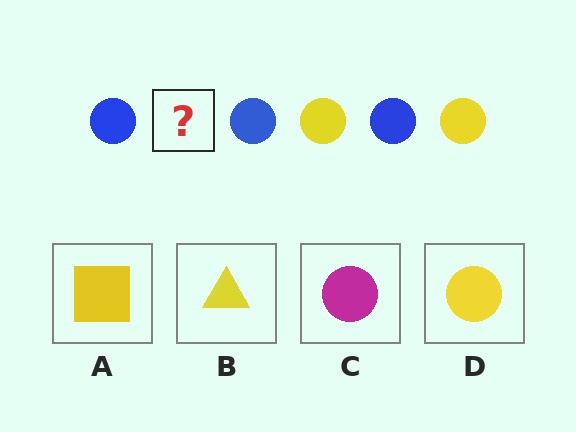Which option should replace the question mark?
Option D.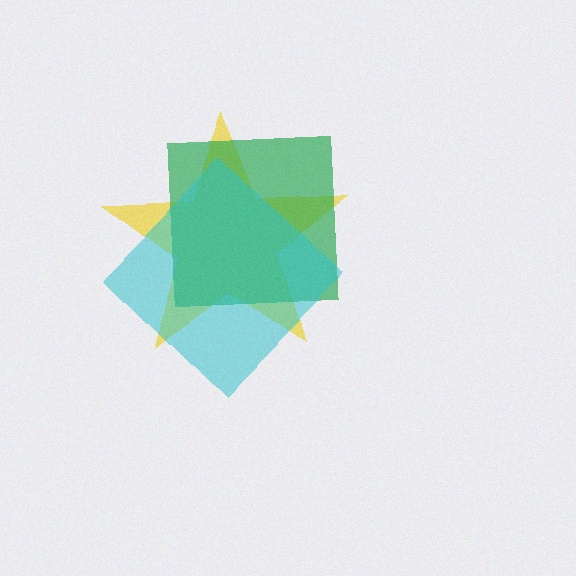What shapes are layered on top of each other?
The layered shapes are: a yellow star, a green square, a cyan diamond.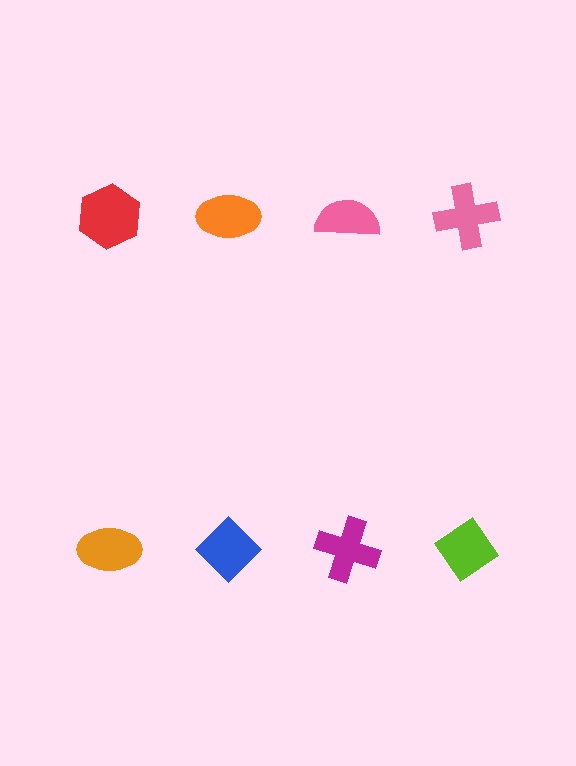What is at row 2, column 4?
A lime diamond.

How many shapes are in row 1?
4 shapes.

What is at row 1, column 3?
A pink semicircle.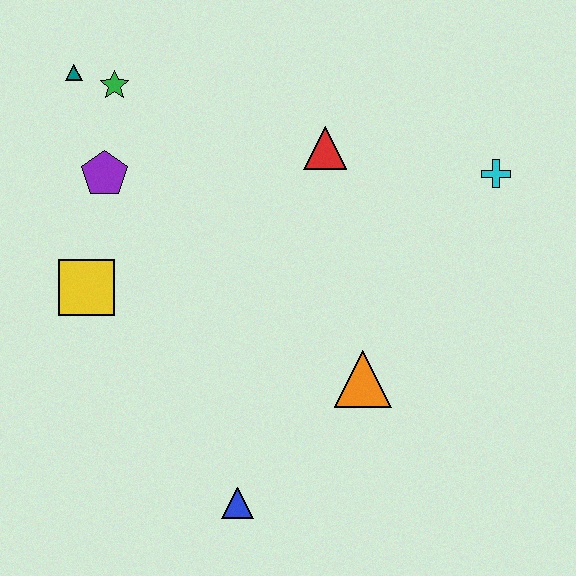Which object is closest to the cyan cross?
The red triangle is closest to the cyan cross.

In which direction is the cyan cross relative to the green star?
The cyan cross is to the right of the green star.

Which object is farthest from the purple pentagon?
The cyan cross is farthest from the purple pentagon.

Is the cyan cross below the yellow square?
No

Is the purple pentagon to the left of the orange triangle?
Yes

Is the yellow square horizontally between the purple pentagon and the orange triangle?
No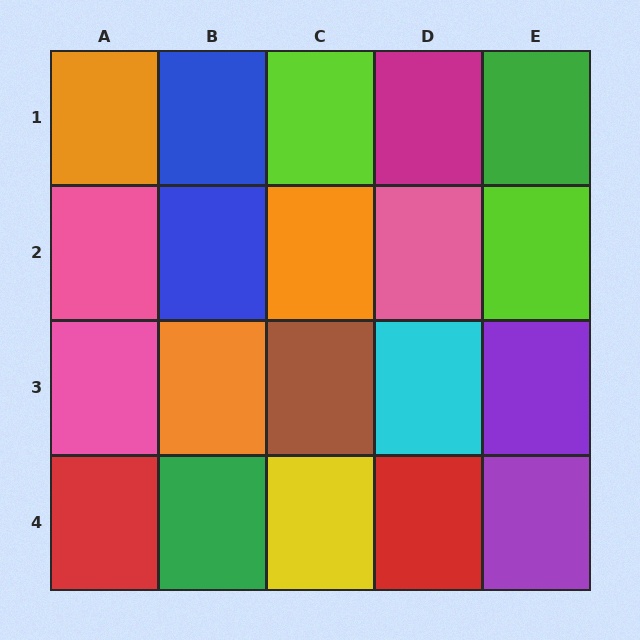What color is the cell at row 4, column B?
Green.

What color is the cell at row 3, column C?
Brown.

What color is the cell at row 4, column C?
Yellow.